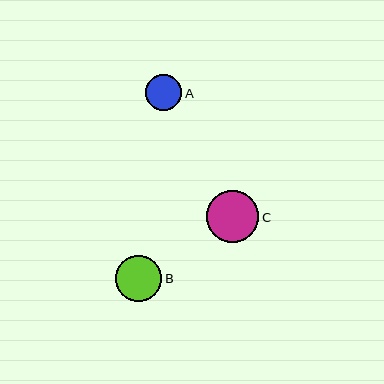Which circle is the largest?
Circle C is the largest with a size of approximately 52 pixels.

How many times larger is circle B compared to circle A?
Circle B is approximately 1.3 times the size of circle A.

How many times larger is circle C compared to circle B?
Circle C is approximately 1.1 times the size of circle B.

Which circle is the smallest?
Circle A is the smallest with a size of approximately 36 pixels.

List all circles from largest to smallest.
From largest to smallest: C, B, A.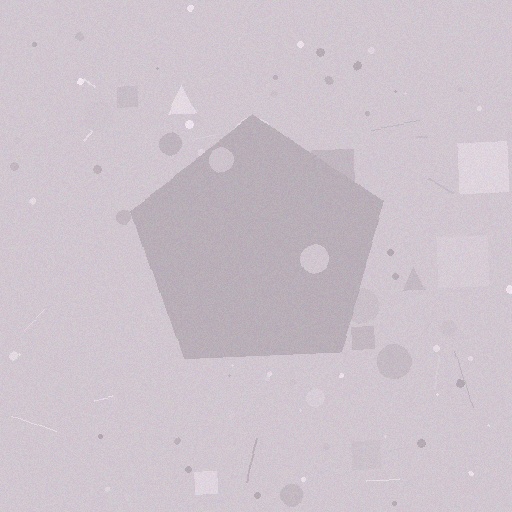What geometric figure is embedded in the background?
A pentagon is embedded in the background.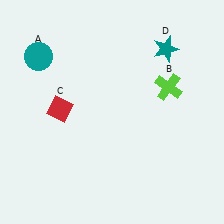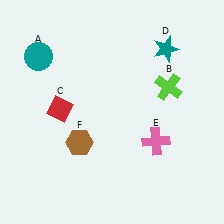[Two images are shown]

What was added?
A pink cross (E), a brown hexagon (F) were added in Image 2.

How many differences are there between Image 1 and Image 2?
There are 2 differences between the two images.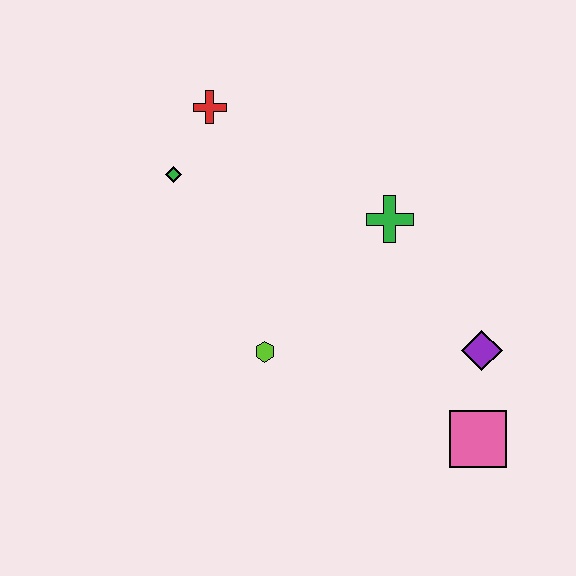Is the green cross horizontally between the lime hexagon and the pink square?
Yes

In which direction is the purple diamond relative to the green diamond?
The purple diamond is to the right of the green diamond.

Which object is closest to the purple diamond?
The pink square is closest to the purple diamond.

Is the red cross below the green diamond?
No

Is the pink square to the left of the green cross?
No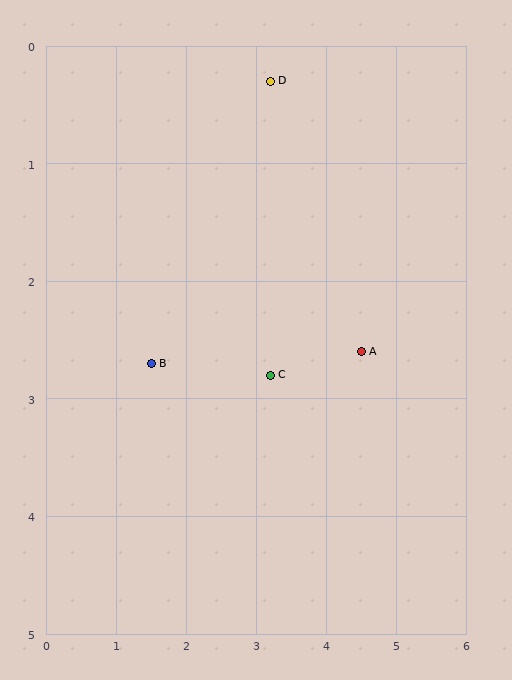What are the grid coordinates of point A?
Point A is at approximately (4.5, 2.6).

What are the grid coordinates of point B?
Point B is at approximately (1.5, 2.7).